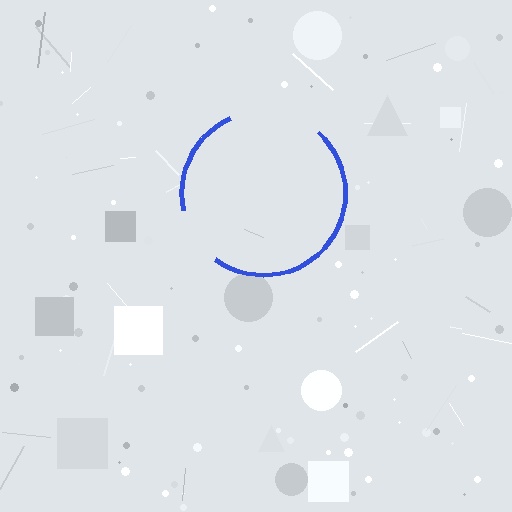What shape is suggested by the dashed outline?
The dashed outline suggests a circle.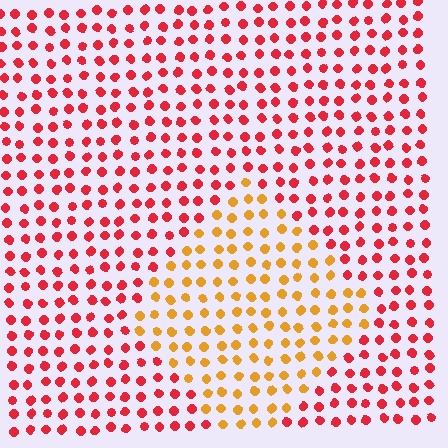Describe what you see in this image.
The image is filled with small red elements in a uniform arrangement. A diamond-shaped region is visible where the elements are tinted to a slightly different hue, forming a subtle color boundary.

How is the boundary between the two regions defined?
The boundary is defined purely by a slight shift in hue (about 44 degrees). Spacing, size, and orientation are identical on both sides.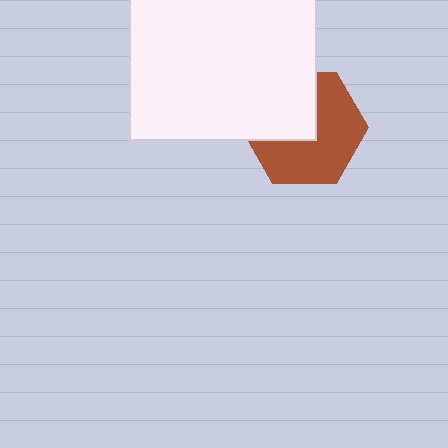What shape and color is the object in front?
The object in front is a white square.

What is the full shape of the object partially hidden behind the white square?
The partially hidden object is a brown hexagon.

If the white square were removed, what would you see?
You would see the complete brown hexagon.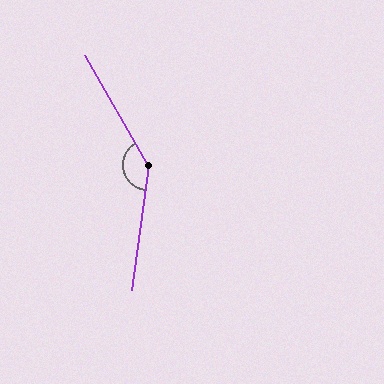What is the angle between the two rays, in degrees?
Approximately 142 degrees.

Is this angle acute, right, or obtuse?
It is obtuse.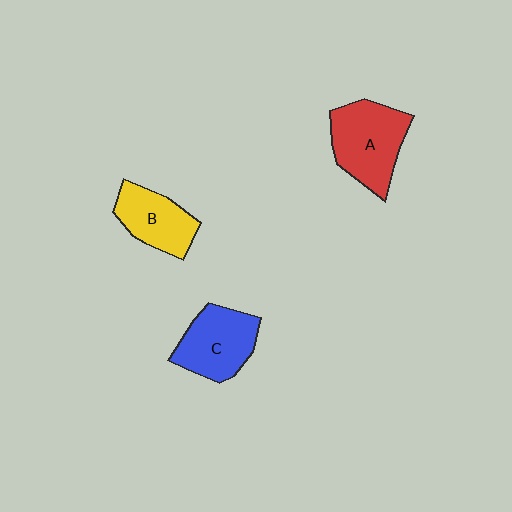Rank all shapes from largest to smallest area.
From largest to smallest: A (red), C (blue), B (yellow).